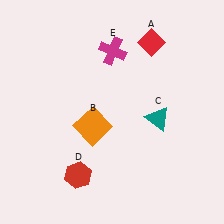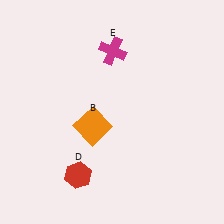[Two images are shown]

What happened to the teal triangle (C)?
The teal triangle (C) was removed in Image 2. It was in the bottom-right area of Image 1.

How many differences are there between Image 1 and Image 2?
There are 2 differences between the two images.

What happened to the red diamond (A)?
The red diamond (A) was removed in Image 2. It was in the top-right area of Image 1.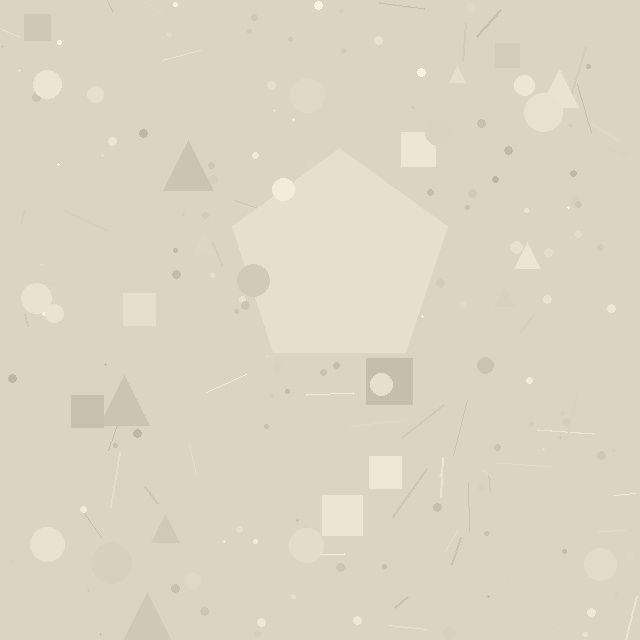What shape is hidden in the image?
A pentagon is hidden in the image.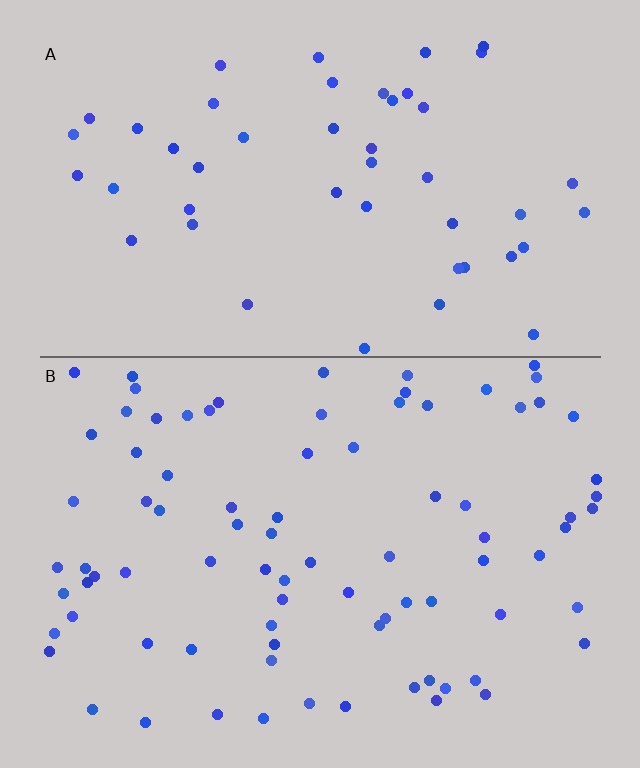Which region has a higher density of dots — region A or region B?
B (the bottom).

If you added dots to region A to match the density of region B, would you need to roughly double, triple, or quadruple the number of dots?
Approximately double.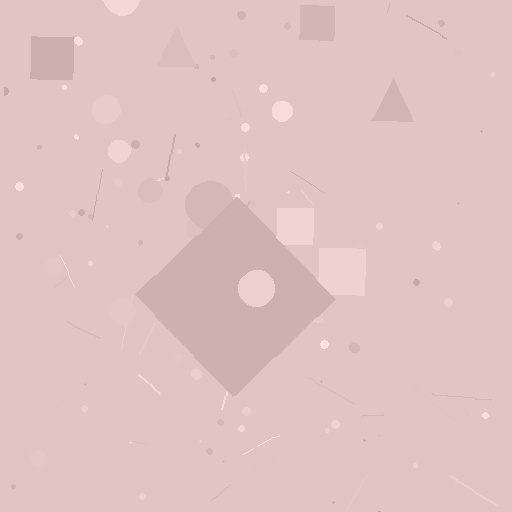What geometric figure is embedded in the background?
A diamond is embedded in the background.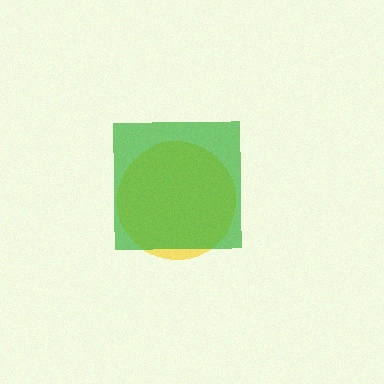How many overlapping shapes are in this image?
There are 2 overlapping shapes in the image.